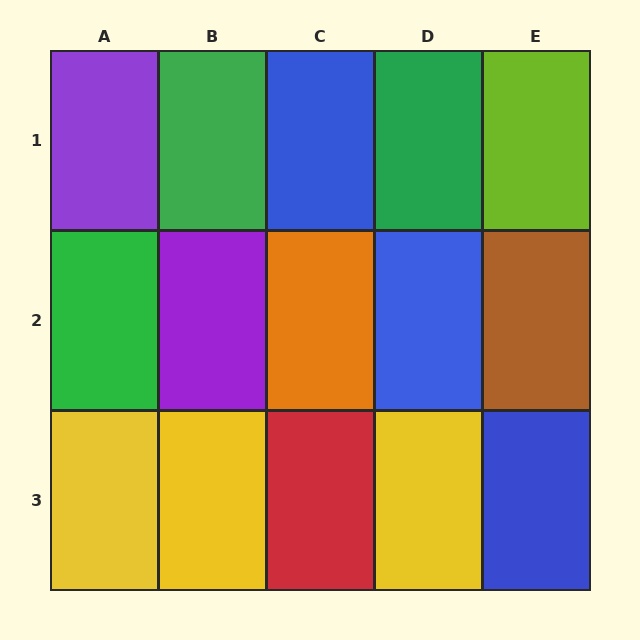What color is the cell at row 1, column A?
Purple.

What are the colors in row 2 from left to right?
Green, purple, orange, blue, brown.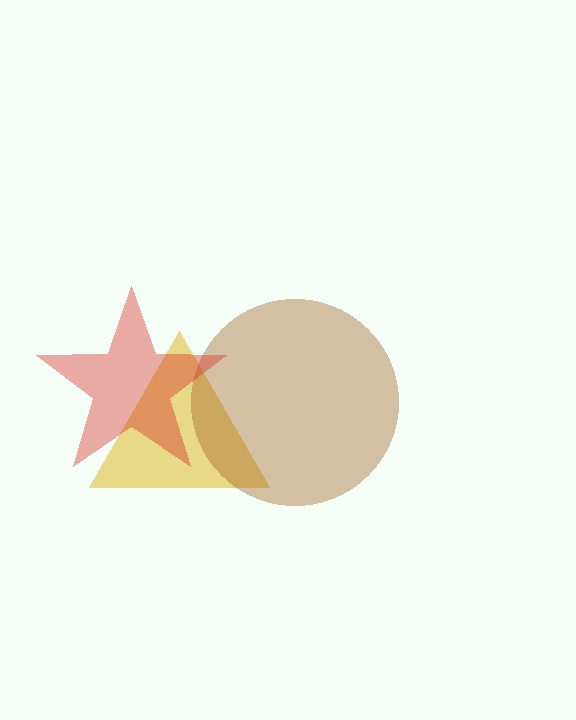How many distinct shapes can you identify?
There are 3 distinct shapes: a yellow triangle, a brown circle, a red star.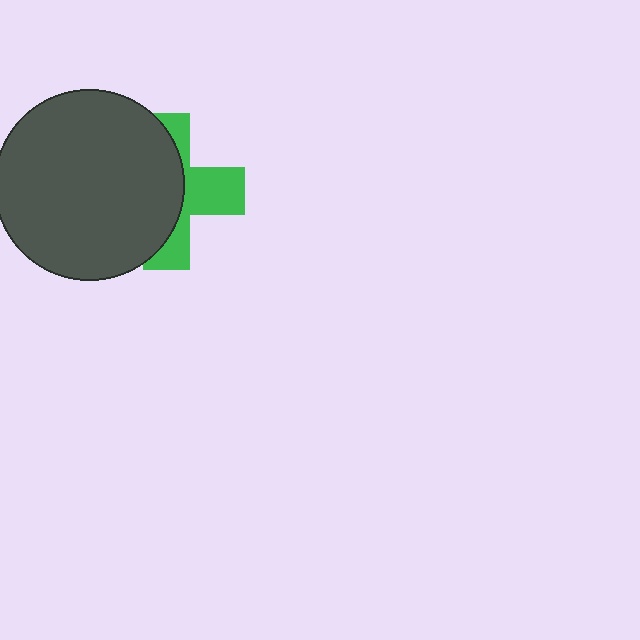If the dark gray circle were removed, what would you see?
You would see the complete green cross.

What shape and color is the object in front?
The object in front is a dark gray circle.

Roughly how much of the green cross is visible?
A small part of it is visible (roughly 42%).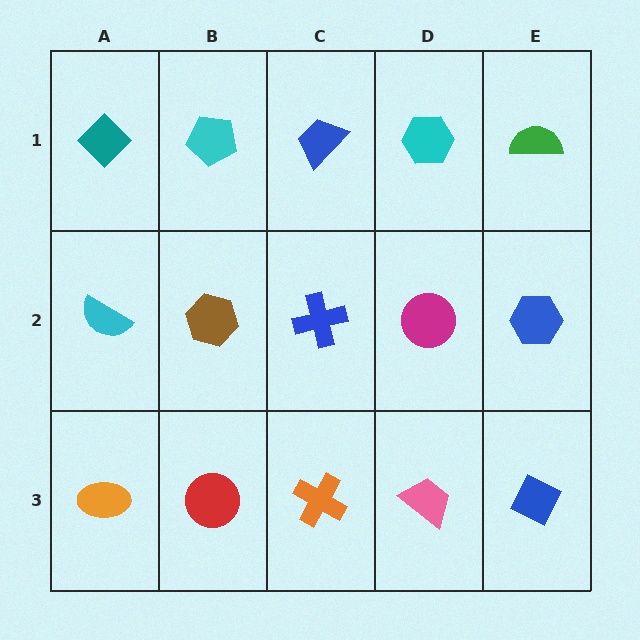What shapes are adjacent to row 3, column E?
A blue hexagon (row 2, column E), a pink trapezoid (row 3, column D).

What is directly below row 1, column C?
A blue cross.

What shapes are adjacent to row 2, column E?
A green semicircle (row 1, column E), a blue diamond (row 3, column E), a magenta circle (row 2, column D).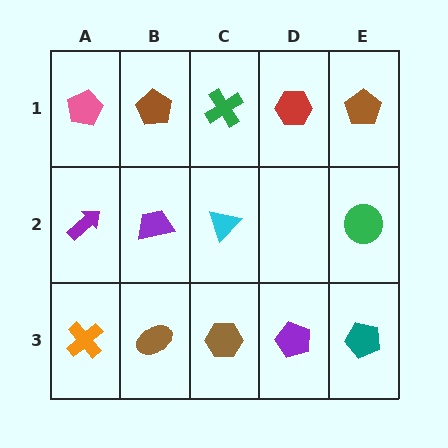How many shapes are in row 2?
4 shapes.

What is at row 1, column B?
A brown pentagon.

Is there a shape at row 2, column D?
No, that cell is empty.